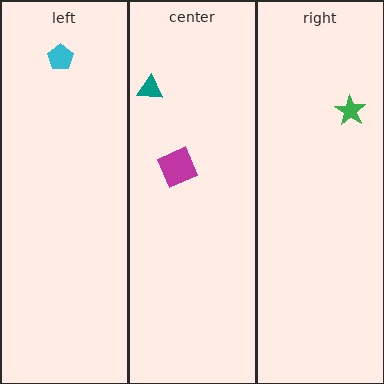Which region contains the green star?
The right region.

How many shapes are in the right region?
1.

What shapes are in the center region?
The teal triangle, the magenta square.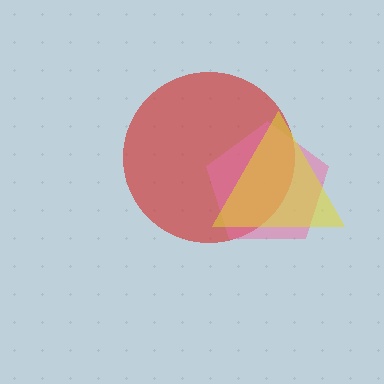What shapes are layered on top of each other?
The layered shapes are: a red circle, a pink pentagon, a yellow triangle.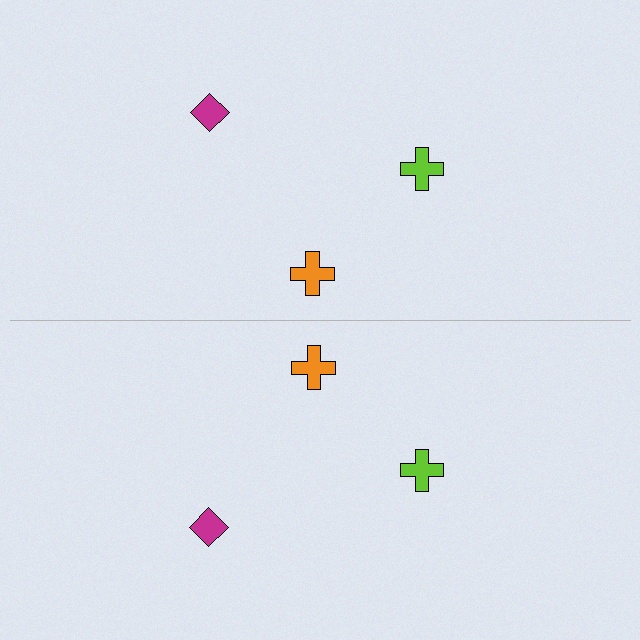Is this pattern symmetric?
Yes, this pattern has bilateral (reflection) symmetry.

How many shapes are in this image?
There are 6 shapes in this image.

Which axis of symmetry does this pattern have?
The pattern has a horizontal axis of symmetry running through the center of the image.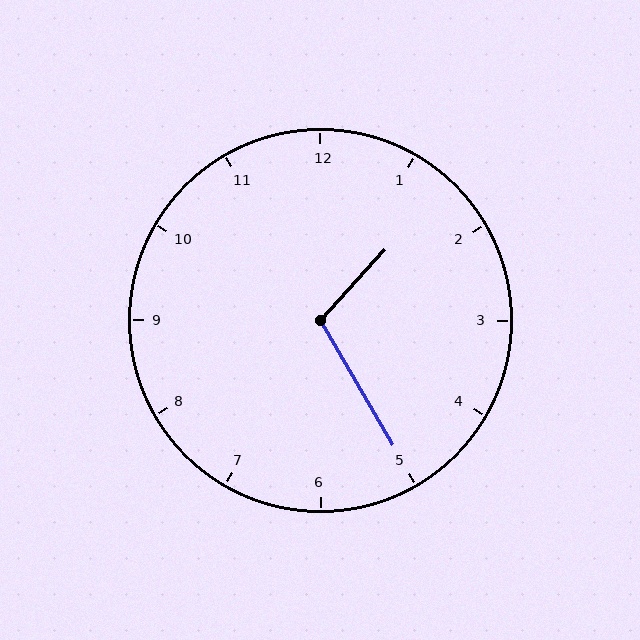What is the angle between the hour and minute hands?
Approximately 108 degrees.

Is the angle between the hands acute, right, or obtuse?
It is obtuse.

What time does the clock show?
1:25.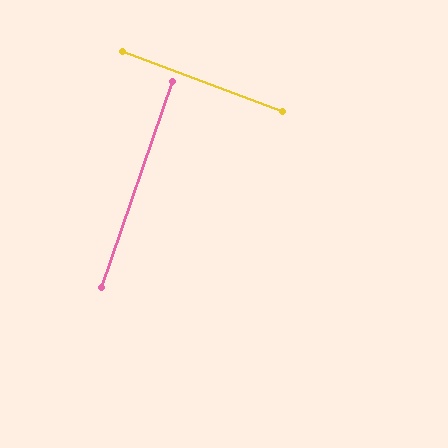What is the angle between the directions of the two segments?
Approximately 88 degrees.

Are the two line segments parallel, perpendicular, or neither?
Perpendicular — they meet at approximately 88°.